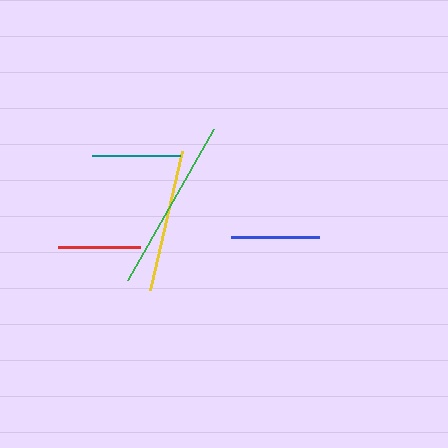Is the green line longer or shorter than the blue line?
The green line is longer than the blue line.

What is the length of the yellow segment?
The yellow segment is approximately 142 pixels long.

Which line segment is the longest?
The green line is the longest at approximately 173 pixels.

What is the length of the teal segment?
The teal segment is approximately 88 pixels long.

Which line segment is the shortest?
The red line is the shortest at approximately 82 pixels.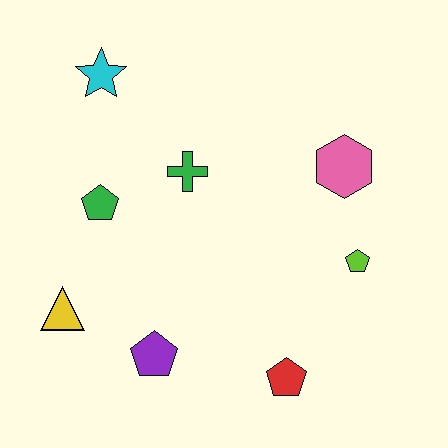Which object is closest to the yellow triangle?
The purple pentagon is closest to the yellow triangle.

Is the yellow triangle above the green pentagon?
No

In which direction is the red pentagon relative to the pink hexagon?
The red pentagon is below the pink hexagon.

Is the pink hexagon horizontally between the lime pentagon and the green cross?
Yes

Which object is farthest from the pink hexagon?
The yellow triangle is farthest from the pink hexagon.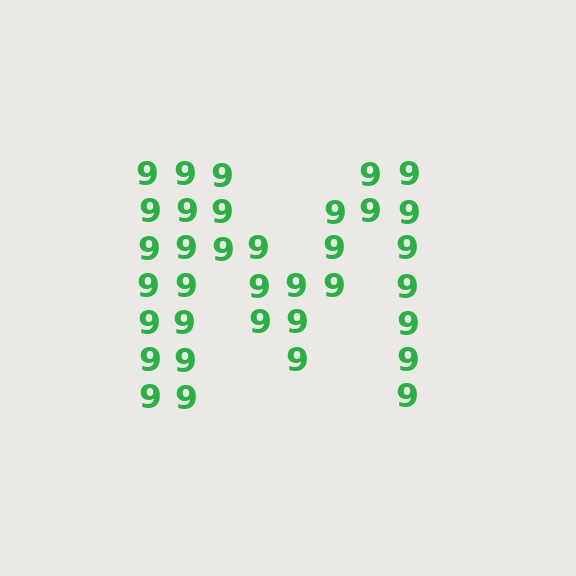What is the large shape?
The large shape is the letter M.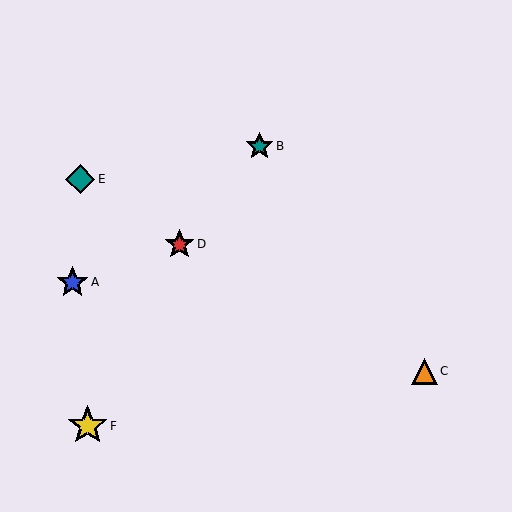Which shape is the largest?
The yellow star (labeled F) is the largest.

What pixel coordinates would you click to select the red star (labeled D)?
Click at (180, 244) to select the red star D.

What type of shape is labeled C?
Shape C is an orange triangle.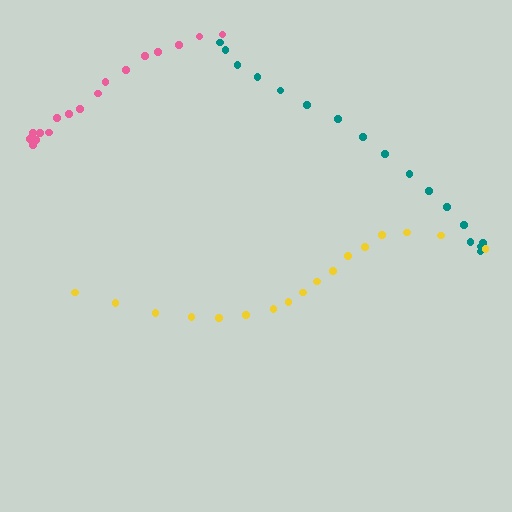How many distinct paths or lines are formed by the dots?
There are 3 distinct paths.